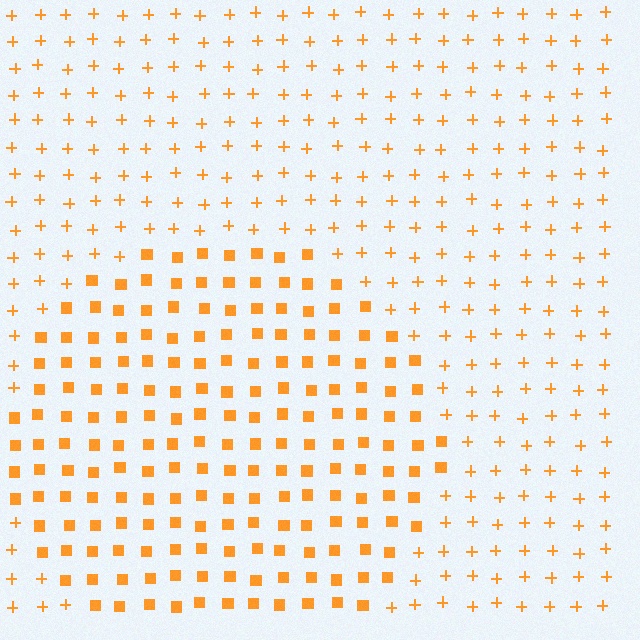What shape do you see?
I see a circle.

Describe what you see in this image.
The image is filled with small orange elements arranged in a uniform grid. A circle-shaped region contains squares, while the surrounding area contains plus signs. The boundary is defined purely by the change in element shape.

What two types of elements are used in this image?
The image uses squares inside the circle region and plus signs outside it.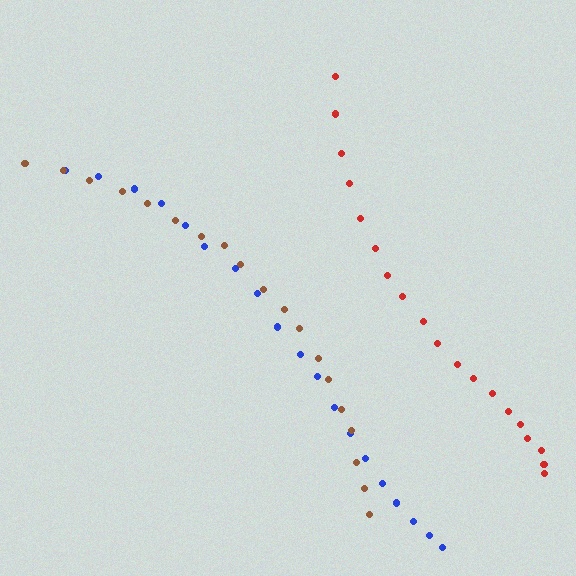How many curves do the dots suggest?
There are 3 distinct paths.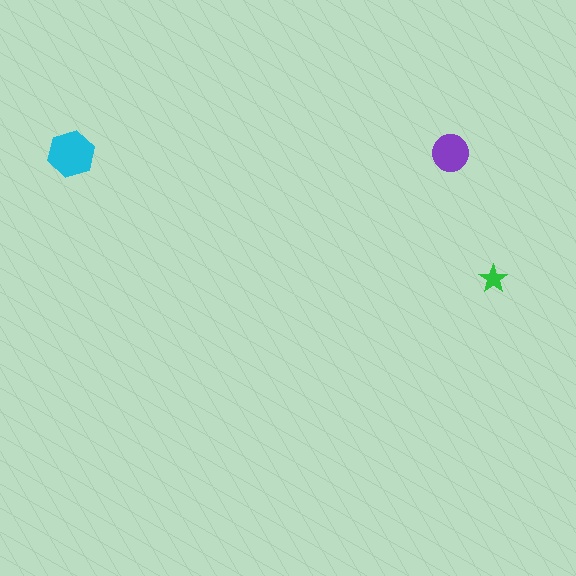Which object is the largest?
The cyan hexagon.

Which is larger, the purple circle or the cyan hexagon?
The cyan hexagon.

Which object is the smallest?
The green star.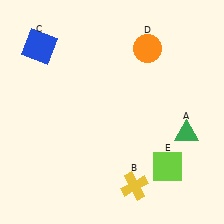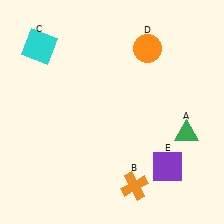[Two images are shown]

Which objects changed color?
B changed from yellow to orange. C changed from blue to cyan. E changed from lime to purple.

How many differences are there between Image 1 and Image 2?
There are 3 differences between the two images.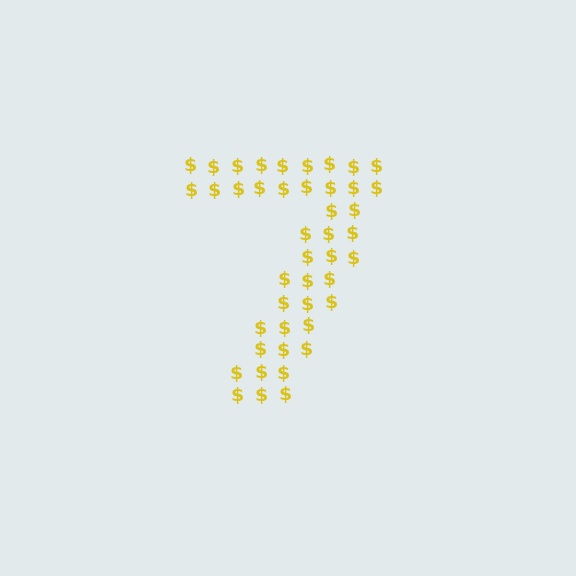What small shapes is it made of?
It is made of small dollar signs.